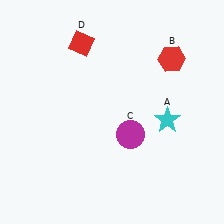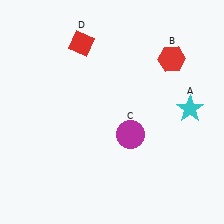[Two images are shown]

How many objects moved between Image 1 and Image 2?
1 object moved between the two images.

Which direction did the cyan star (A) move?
The cyan star (A) moved right.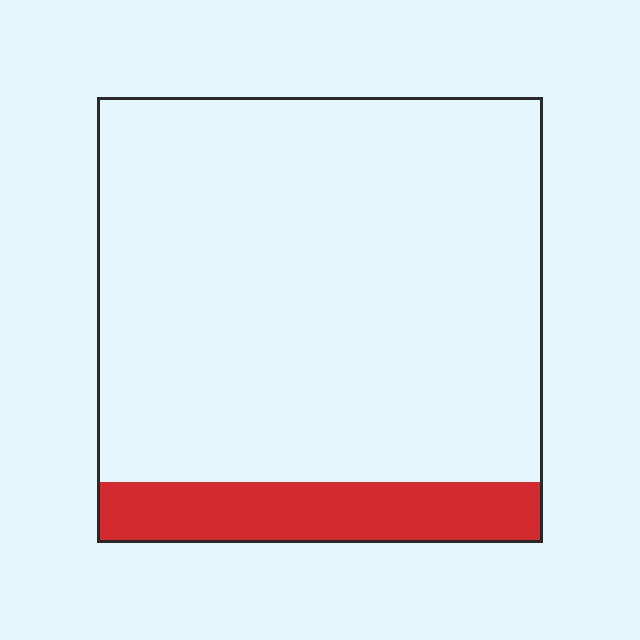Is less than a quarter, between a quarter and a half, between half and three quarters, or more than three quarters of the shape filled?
Less than a quarter.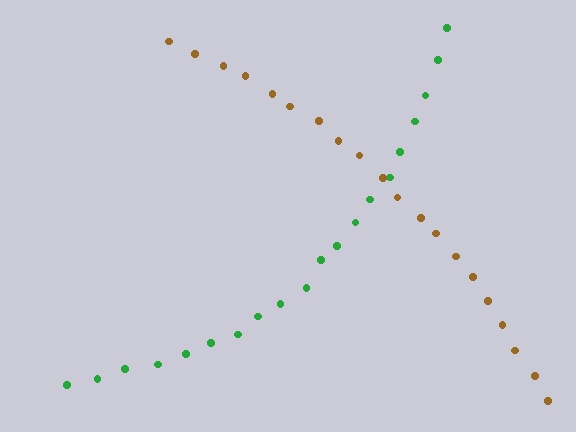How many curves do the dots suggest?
There are 2 distinct paths.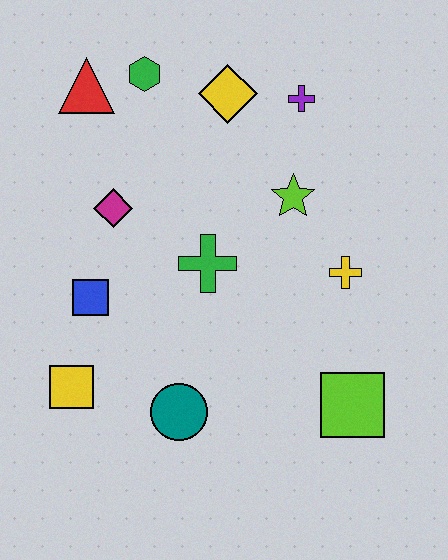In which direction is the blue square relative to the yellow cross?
The blue square is to the left of the yellow cross.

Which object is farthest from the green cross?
The red triangle is farthest from the green cross.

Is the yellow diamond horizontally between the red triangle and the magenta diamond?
No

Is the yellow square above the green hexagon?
No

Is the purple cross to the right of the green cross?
Yes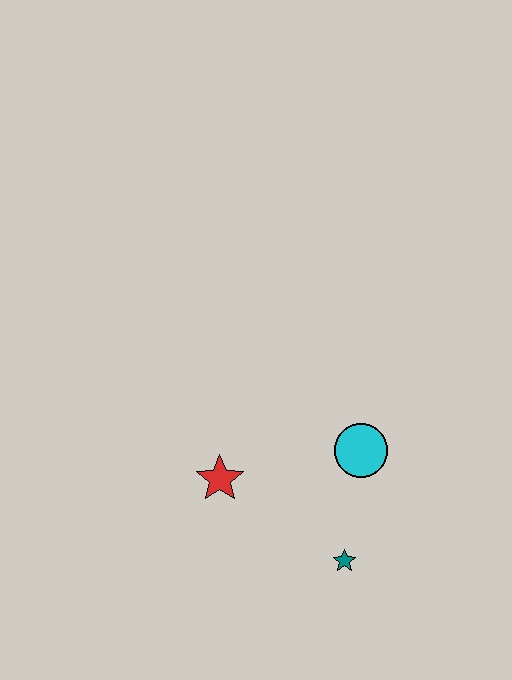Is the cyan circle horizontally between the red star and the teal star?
No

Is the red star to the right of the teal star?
No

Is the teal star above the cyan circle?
No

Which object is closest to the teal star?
The cyan circle is closest to the teal star.